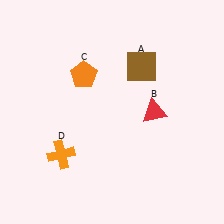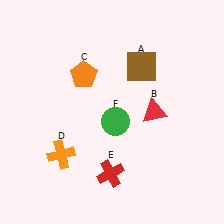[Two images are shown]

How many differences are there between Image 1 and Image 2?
There are 2 differences between the two images.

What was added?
A red cross (E), a green circle (F) were added in Image 2.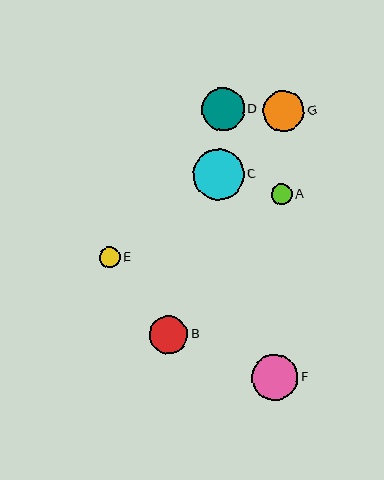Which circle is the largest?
Circle C is the largest with a size of approximately 51 pixels.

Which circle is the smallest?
Circle A is the smallest with a size of approximately 20 pixels.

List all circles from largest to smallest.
From largest to smallest: C, F, D, G, B, E, A.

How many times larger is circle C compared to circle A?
Circle C is approximately 2.5 times the size of circle A.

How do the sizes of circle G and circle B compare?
Circle G and circle B are approximately the same size.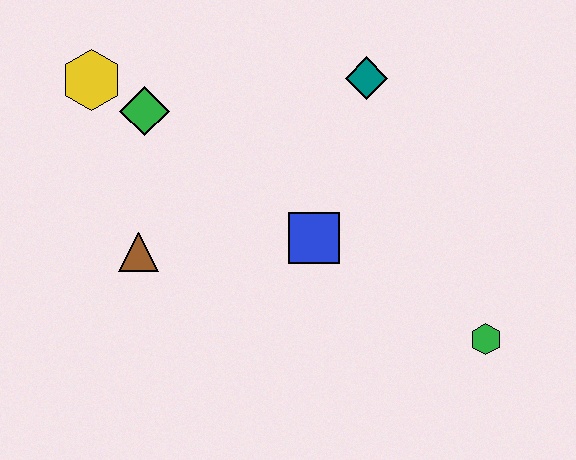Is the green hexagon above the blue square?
No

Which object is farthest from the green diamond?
The green hexagon is farthest from the green diamond.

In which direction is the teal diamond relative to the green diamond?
The teal diamond is to the right of the green diamond.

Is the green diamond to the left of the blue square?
Yes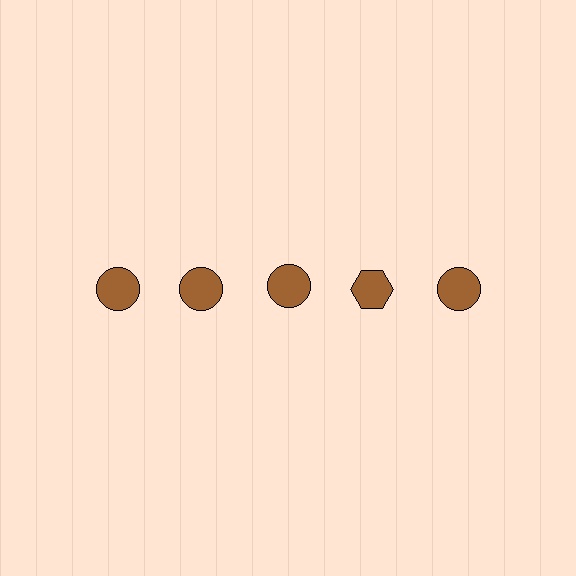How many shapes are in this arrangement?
There are 5 shapes arranged in a grid pattern.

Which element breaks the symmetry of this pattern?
The brown hexagon in the top row, second from right column breaks the symmetry. All other shapes are brown circles.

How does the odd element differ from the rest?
It has a different shape: hexagon instead of circle.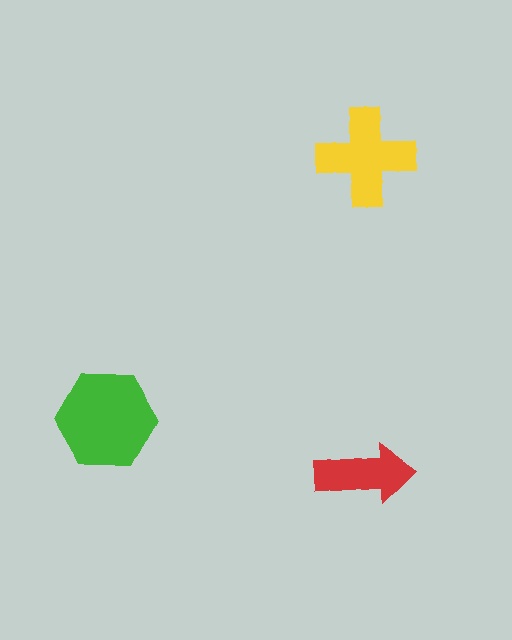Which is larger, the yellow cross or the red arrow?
The yellow cross.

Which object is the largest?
The green hexagon.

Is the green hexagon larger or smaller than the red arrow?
Larger.